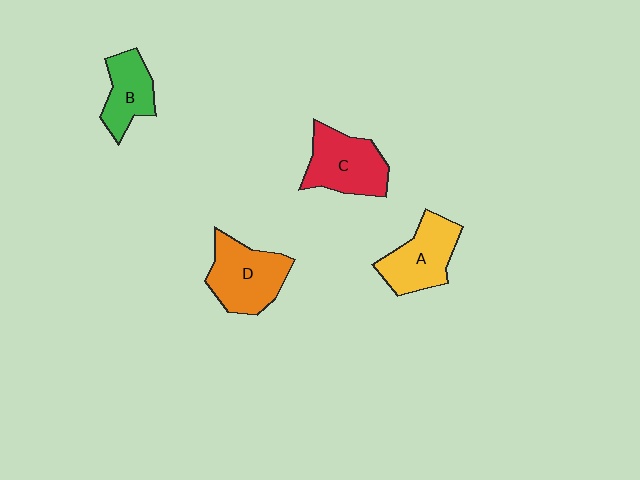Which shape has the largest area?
Shape D (orange).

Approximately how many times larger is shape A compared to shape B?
Approximately 1.3 times.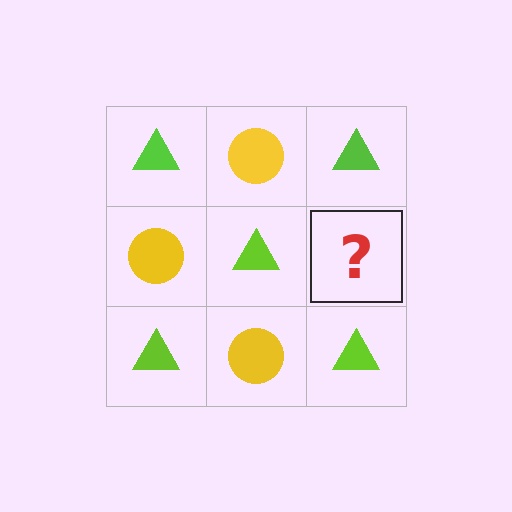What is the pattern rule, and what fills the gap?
The rule is that it alternates lime triangle and yellow circle in a checkerboard pattern. The gap should be filled with a yellow circle.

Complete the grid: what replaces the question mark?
The question mark should be replaced with a yellow circle.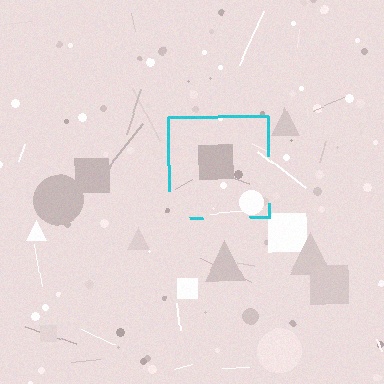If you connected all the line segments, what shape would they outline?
They would outline a square.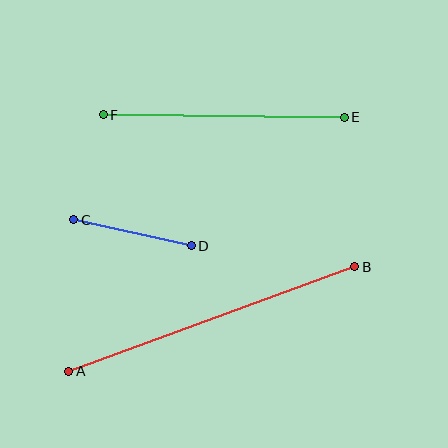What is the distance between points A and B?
The distance is approximately 304 pixels.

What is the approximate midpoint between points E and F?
The midpoint is at approximately (224, 116) pixels.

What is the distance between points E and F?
The distance is approximately 241 pixels.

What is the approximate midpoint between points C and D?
The midpoint is at approximately (133, 233) pixels.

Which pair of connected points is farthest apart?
Points A and B are farthest apart.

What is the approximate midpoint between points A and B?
The midpoint is at approximately (212, 319) pixels.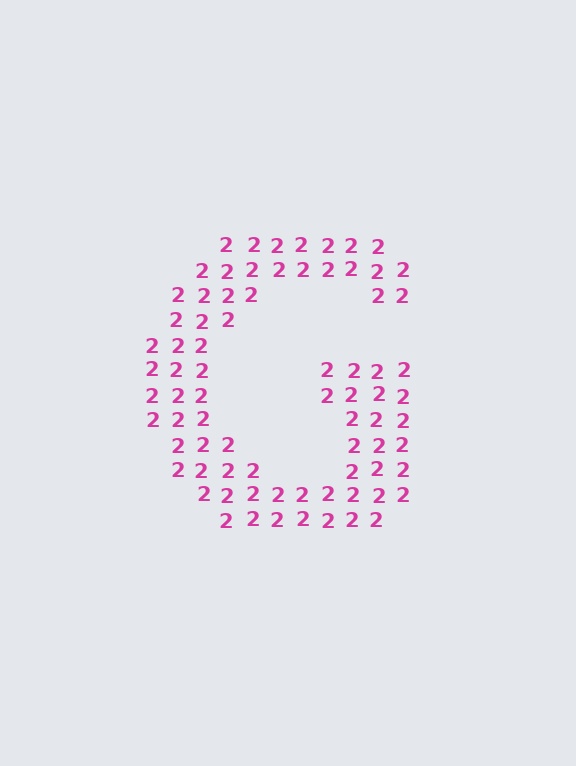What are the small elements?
The small elements are digit 2's.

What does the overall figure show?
The overall figure shows the letter G.